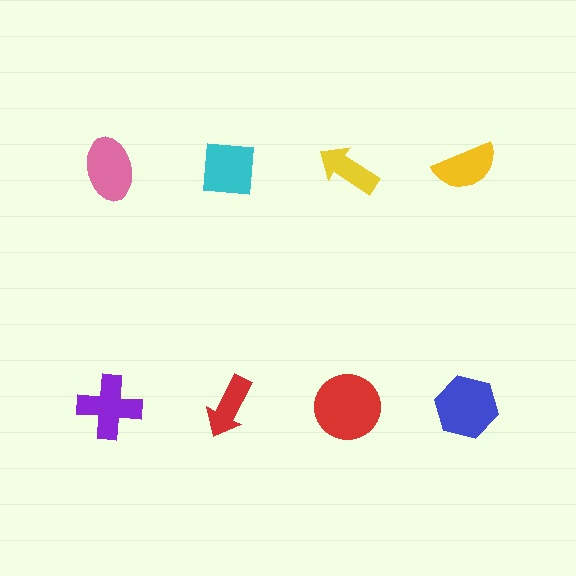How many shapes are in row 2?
4 shapes.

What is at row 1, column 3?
A yellow arrow.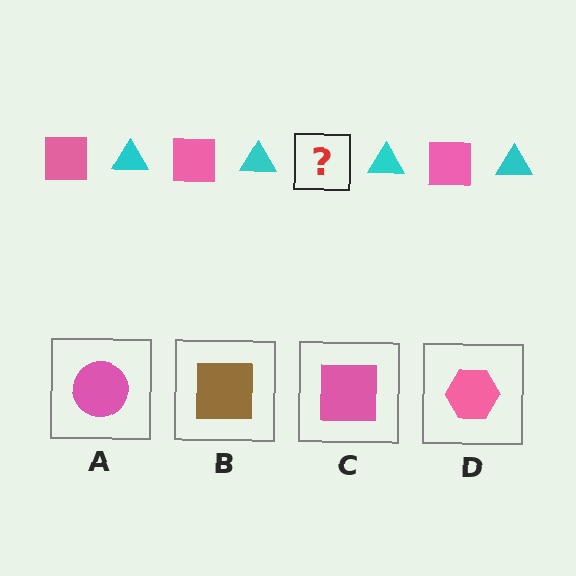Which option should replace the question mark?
Option C.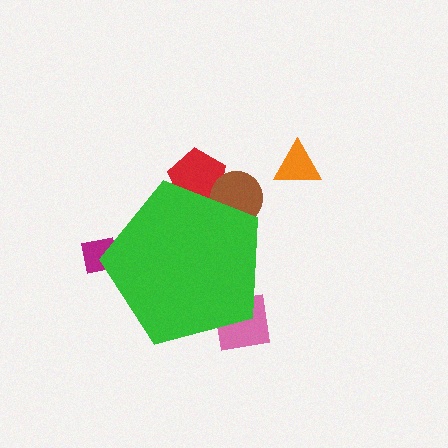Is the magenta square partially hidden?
Yes, the magenta square is partially hidden behind the green pentagon.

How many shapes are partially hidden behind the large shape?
4 shapes are partially hidden.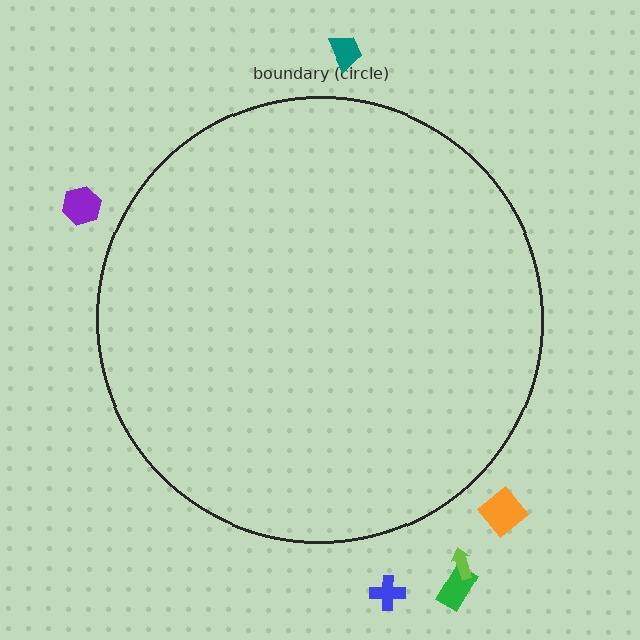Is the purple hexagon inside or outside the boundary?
Outside.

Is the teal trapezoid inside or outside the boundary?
Outside.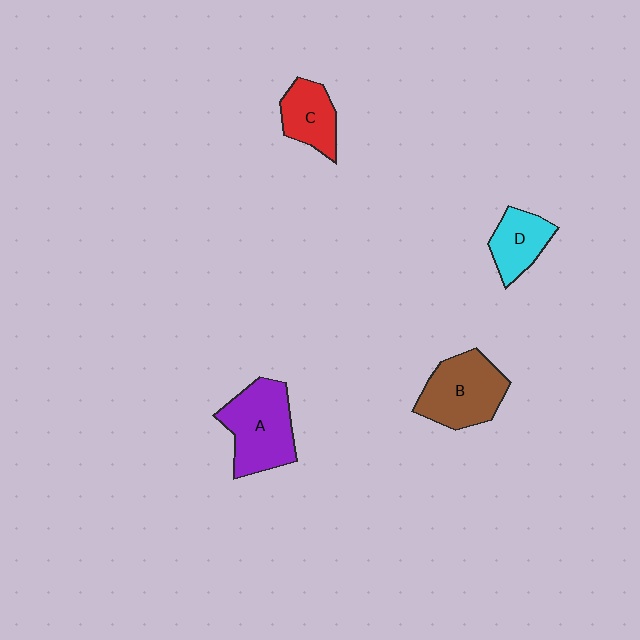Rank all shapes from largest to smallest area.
From largest to smallest: A (purple), B (brown), C (red), D (cyan).